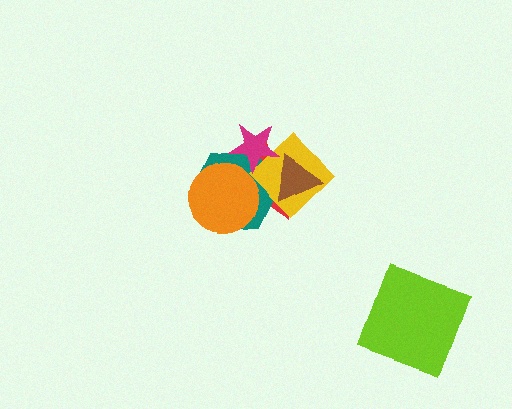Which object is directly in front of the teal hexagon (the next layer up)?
The yellow diamond is directly in front of the teal hexagon.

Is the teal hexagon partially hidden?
Yes, it is partially covered by another shape.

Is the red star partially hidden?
Yes, it is partially covered by another shape.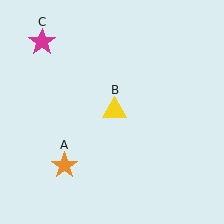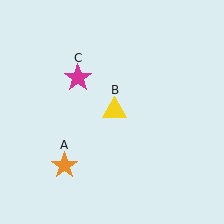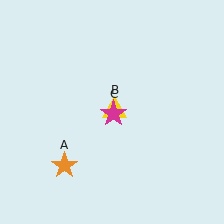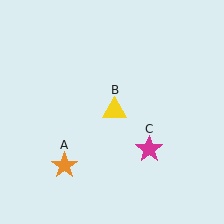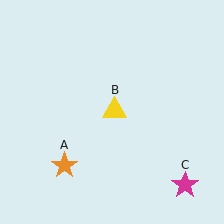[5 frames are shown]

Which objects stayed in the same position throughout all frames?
Orange star (object A) and yellow triangle (object B) remained stationary.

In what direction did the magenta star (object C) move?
The magenta star (object C) moved down and to the right.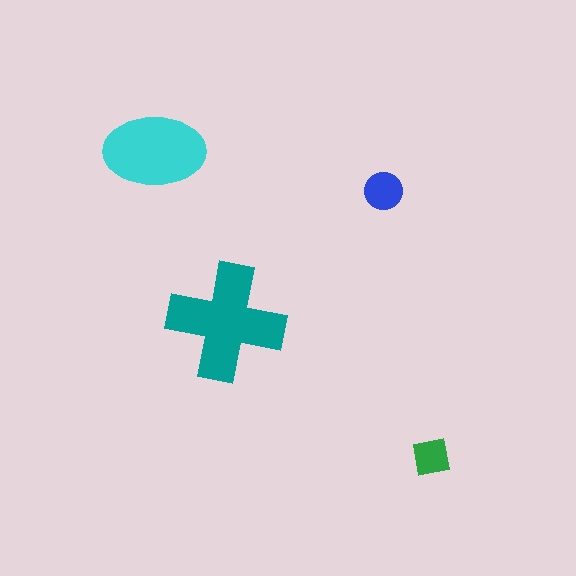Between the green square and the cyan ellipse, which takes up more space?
The cyan ellipse.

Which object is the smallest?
The green square.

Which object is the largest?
The teal cross.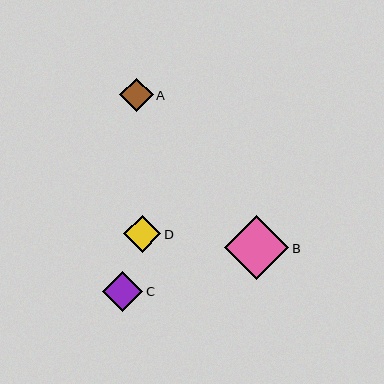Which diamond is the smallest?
Diamond A is the smallest with a size of approximately 34 pixels.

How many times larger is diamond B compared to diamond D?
Diamond B is approximately 1.7 times the size of diamond D.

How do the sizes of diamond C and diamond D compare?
Diamond C and diamond D are approximately the same size.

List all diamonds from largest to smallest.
From largest to smallest: B, C, D, A.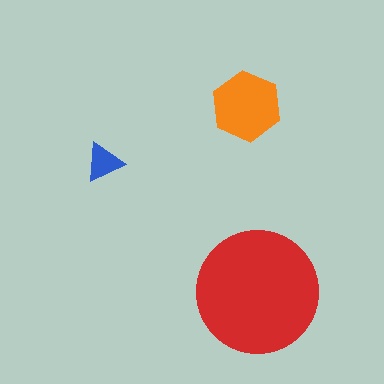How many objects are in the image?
There are 3 objects in the image.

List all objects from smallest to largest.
The blue triangle, the orange hexagon, the red circle.